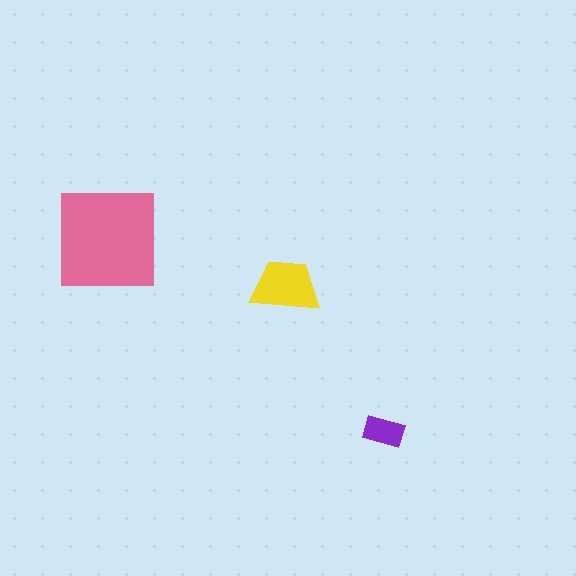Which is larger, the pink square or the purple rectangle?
The pink square.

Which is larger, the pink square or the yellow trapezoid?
The pink square.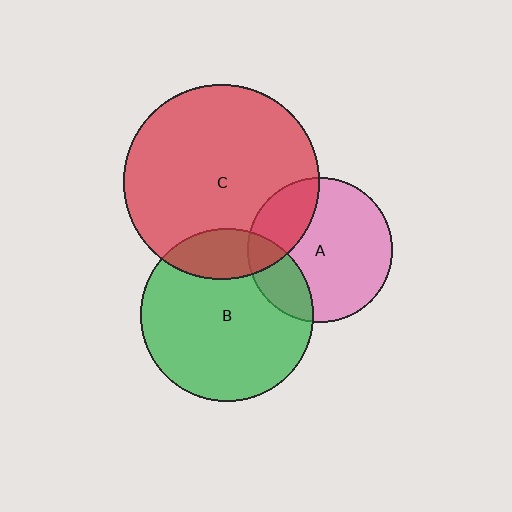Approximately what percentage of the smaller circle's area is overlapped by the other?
Approximately 20%.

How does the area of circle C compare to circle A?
Approximately 1.8 times.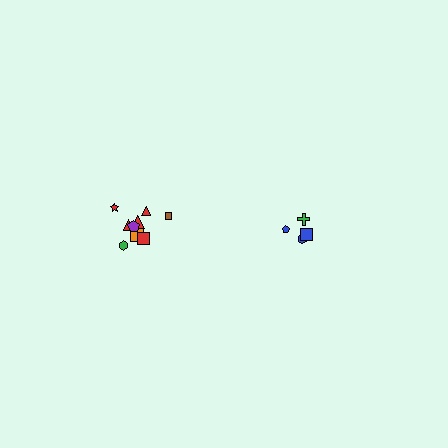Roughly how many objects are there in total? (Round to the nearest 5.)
Roughly 15 objects in total.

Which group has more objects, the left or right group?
The left group.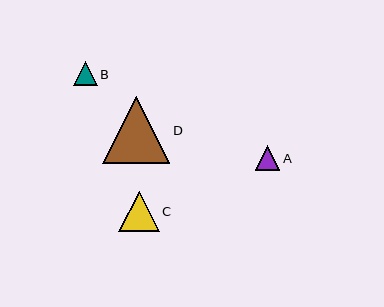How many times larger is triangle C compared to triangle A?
Triangle C is approximately 1.7 times the size of triangle A.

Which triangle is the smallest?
Triangle B is the smallest with a size of approximately 24 pixels.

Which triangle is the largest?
Triangle D is the largest with a size of approximately 67 pixels.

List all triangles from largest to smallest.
From largest to smallest: D, C, A, B.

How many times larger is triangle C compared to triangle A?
Triangle C is approximately 1.7 times the size of triangle A.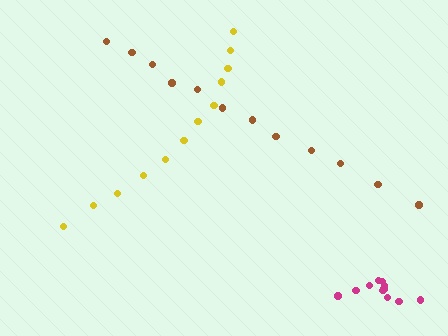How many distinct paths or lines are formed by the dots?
There are 3 distinct paths.